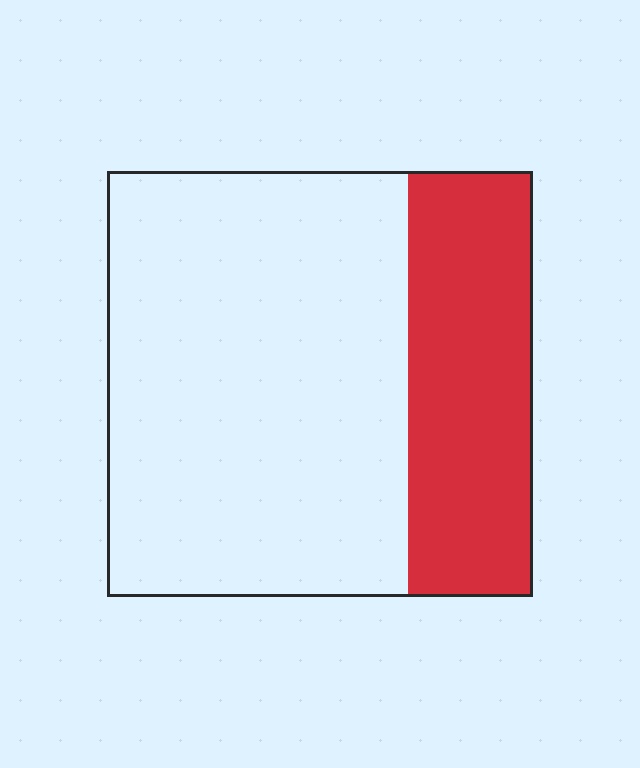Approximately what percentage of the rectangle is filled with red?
Approximately 30%.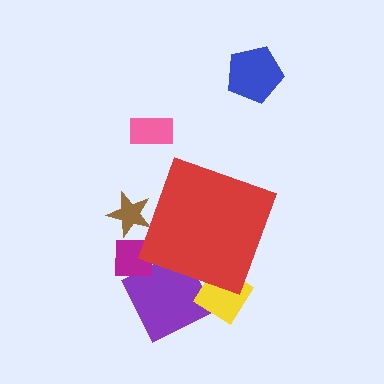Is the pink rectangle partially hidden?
No, the pink rectangle is fully visible.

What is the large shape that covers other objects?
A red diamond.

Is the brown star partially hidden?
Yes, the brown star is partially hidden behind the red diamond.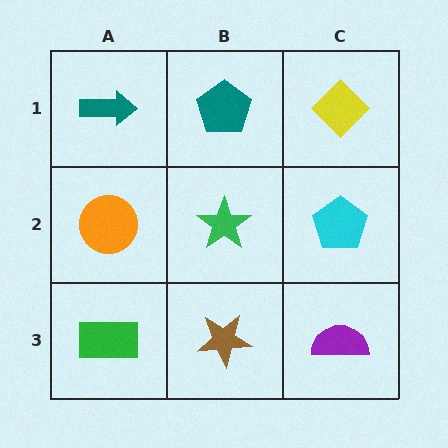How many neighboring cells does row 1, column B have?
3.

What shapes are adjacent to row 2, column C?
A yellow diamond (row 1, column C), a purple semicircle (row 3, column C), a green star (row 2, column B).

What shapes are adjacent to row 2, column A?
A teal arrow (row 1, column A), a green rectangle (row 3, column A), a green star (row 2, column B).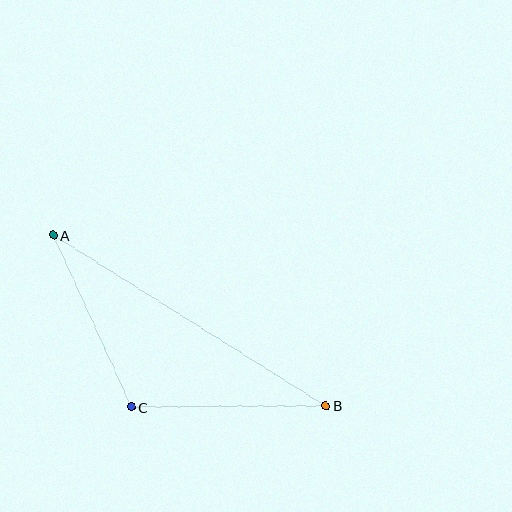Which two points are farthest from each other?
Points A and B are farthest from each other.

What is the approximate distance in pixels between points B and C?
The distance between B and C is approximately 195 pixels.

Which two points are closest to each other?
Points A and C are closest to each other.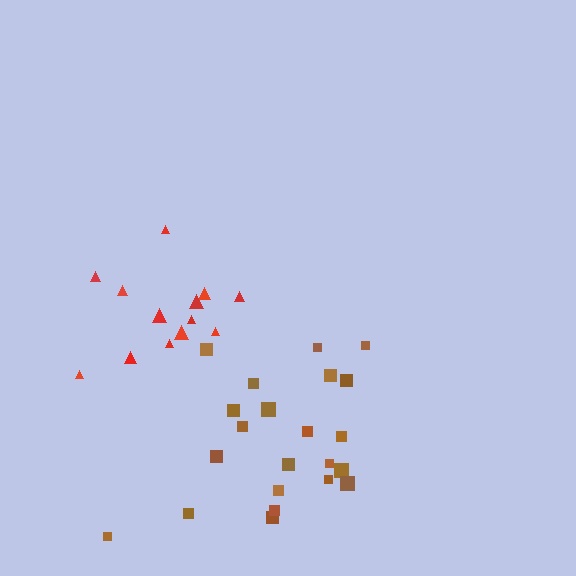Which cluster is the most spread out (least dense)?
Brown.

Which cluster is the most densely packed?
Red.